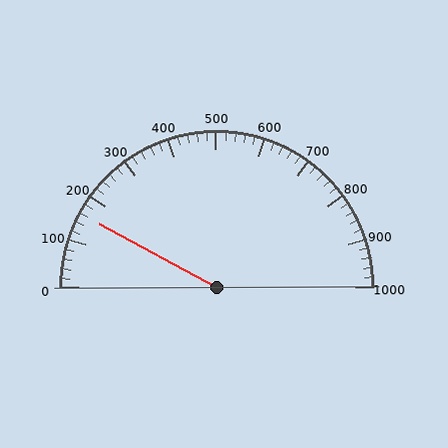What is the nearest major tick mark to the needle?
The nearest major tick mark is 200.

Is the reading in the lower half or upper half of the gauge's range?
The reading is in the lower half of the range (0 to 1000).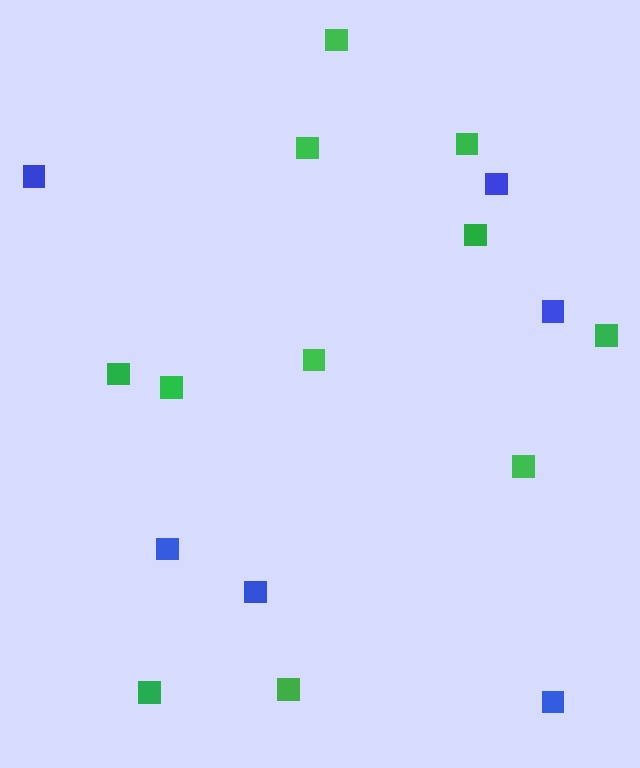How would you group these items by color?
There are 2 groups: one group of green squares (11) and one group of blue squares (6).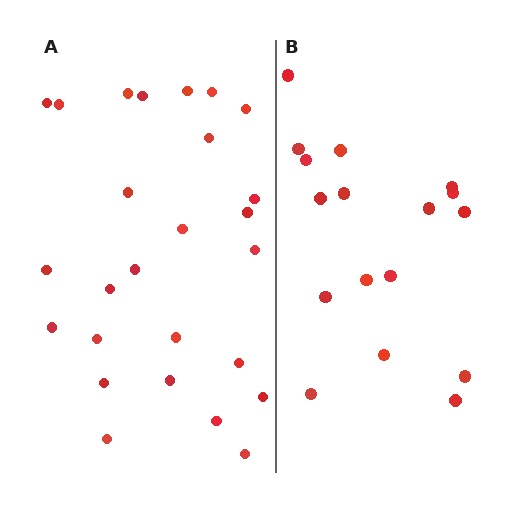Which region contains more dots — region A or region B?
Region A (the left region) has more dots.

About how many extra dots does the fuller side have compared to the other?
Region A has roughly 8 or so more dots than region B.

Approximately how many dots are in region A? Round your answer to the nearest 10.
About 30 dots. (The exact count is 26, which rounds to 30.)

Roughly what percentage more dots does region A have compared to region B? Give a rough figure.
About 55% more.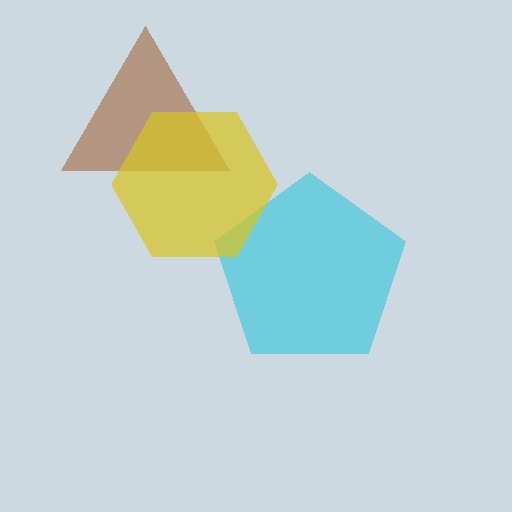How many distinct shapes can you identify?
There are 3 distinct shapes: a brown triangle, a cyan pentagon, a yellow hexagon.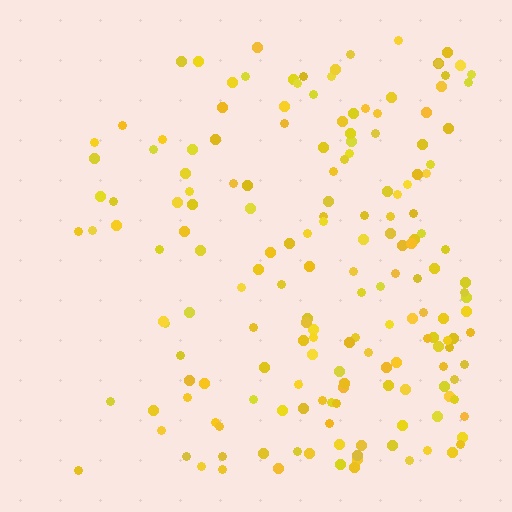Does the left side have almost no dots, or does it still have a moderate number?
Still a moderate number, just noticeably fewer than the right.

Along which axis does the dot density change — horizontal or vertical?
Horizontal.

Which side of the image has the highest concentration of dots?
The right.